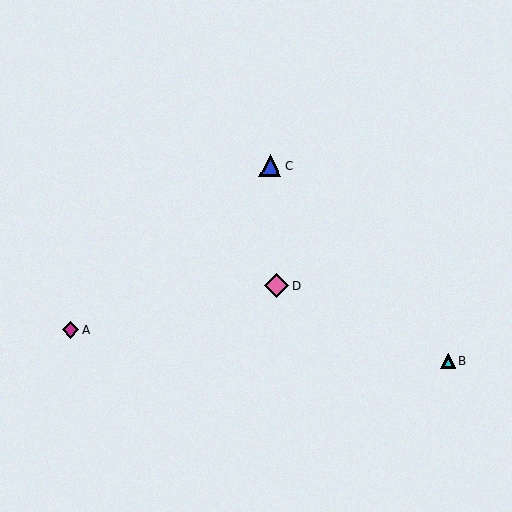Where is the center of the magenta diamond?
The center of the magenta diamond is at (70, 330).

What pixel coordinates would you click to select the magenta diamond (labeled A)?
Click at (70, 330) to select the magenta diamond A.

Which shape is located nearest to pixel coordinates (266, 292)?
The pink diamond (labeled D) at (276, 286) is nearest to that location.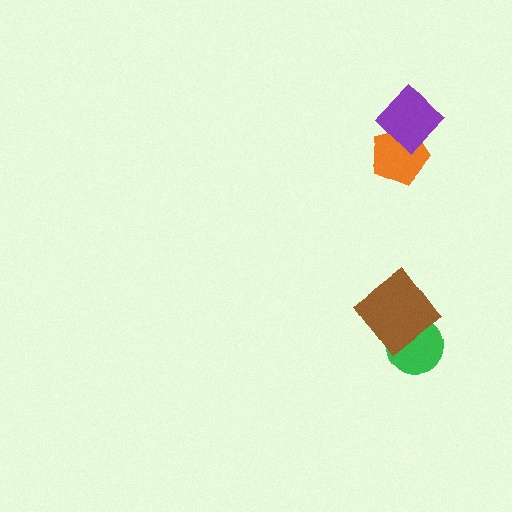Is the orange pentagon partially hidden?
Yes, it is partially covered by another shape.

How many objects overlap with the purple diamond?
1 object overlaps with the purple diamond.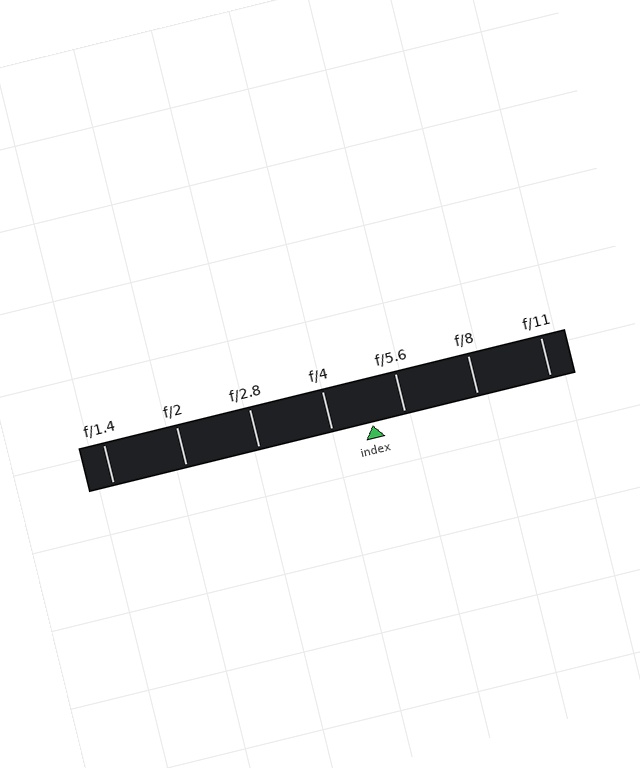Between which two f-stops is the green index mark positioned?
The index mark is between f/4 and f/5.6.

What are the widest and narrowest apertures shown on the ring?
The widest aperture shown is f/1.4 and the narrowest is f/11.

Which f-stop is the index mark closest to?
The index mark is closest to f/5.6.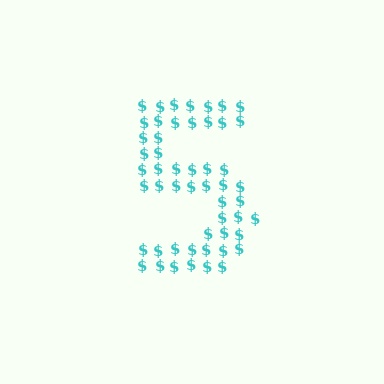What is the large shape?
The large shape is the digit 5.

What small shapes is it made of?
It is made of small dollar signs.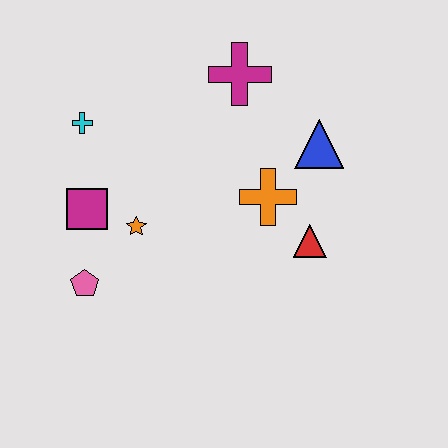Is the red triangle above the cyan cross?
No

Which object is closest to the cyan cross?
The magenta square is closest to the cyan cross.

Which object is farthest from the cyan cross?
The red triangle is farthest from the cyan cross.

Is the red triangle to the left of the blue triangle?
Yes